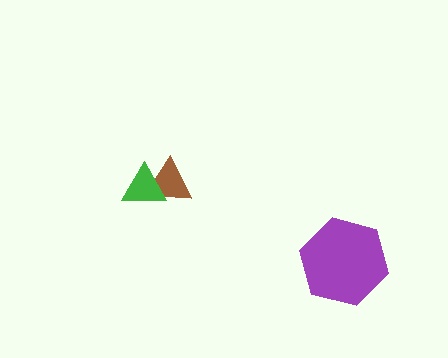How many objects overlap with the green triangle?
1 object overlaps with the green triangle.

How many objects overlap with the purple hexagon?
0 objects overlap with the purple hexagon.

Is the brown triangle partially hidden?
Yes, it is partially covered by another shape.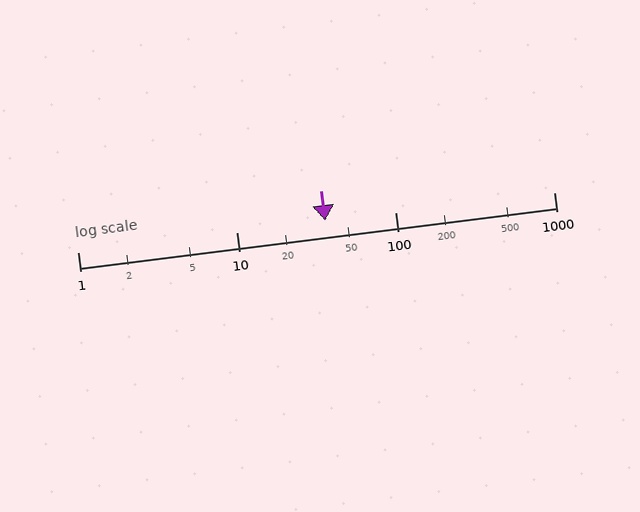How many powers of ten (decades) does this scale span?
The scale spans 3 decades, from 1 to 1000.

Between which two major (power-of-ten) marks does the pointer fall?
The pointer is between 10 and 100.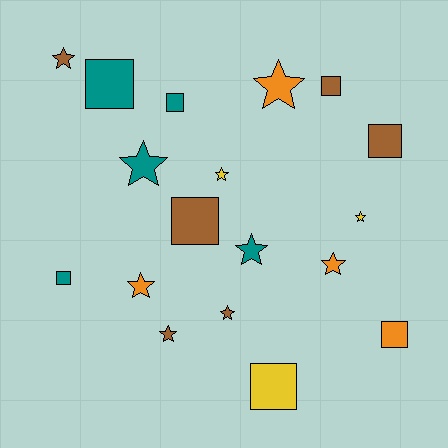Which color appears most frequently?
Brown, with 6 objects.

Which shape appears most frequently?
Star, with 10 objects.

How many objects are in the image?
There are 18 objects.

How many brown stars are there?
There are 3 brown stars.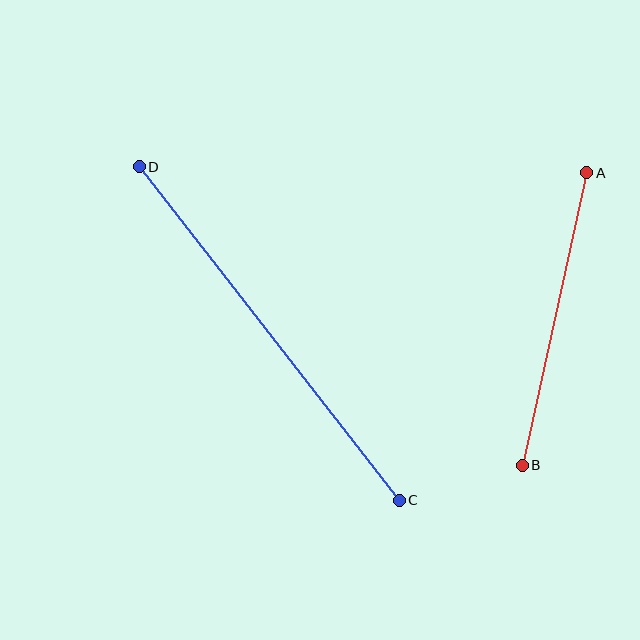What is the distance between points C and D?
The distance is approximately 423 pixels.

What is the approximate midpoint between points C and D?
The midpoint is at approximately (269, 334) pixels.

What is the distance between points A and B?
The distance is approximately 300 pixels.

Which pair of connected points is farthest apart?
Points C and D are farthest apart.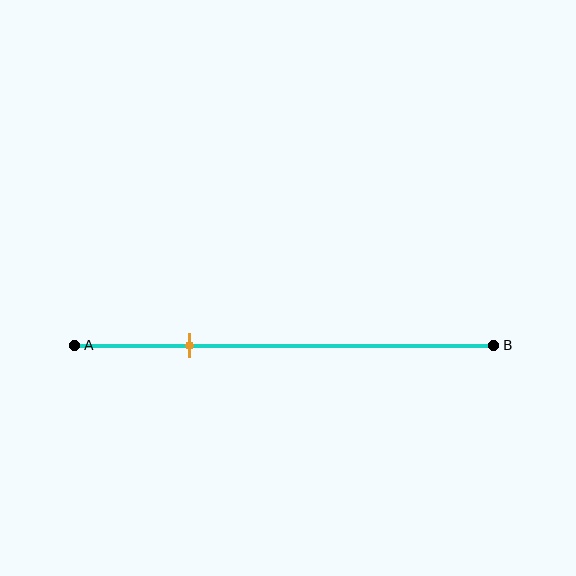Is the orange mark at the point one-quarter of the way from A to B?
Yes, the mark is approximately at the one-quarter point.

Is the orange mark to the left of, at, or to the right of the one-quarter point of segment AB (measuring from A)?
The orange mark is approximately at the one-quarter point of segment AB.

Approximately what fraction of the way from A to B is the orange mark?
The orange mark is approximately 25% of the way from A to B.